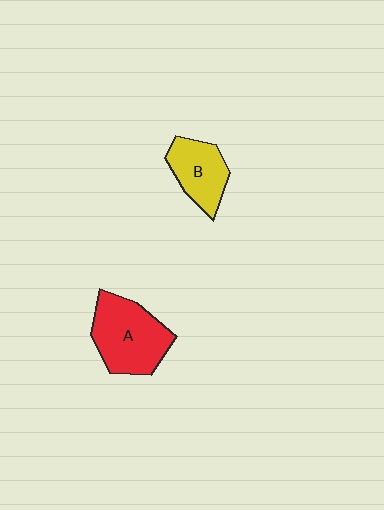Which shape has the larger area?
Shape A (red).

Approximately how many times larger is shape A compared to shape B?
Approximately 1.5 times.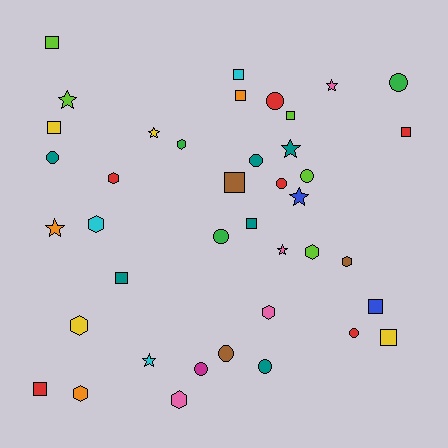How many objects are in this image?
There are 40 objects.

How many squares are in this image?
There are 12 squares.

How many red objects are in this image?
There are 6 red objects.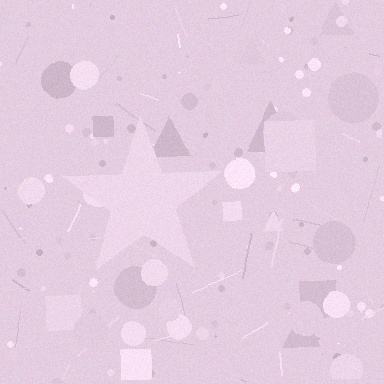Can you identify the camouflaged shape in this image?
The camouflaged shape is a star.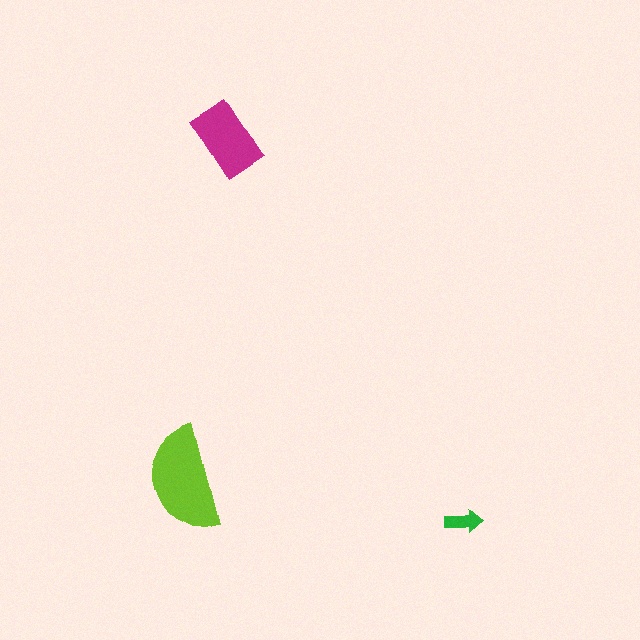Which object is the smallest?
The green arrow.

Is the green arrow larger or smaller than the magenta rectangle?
Smaller.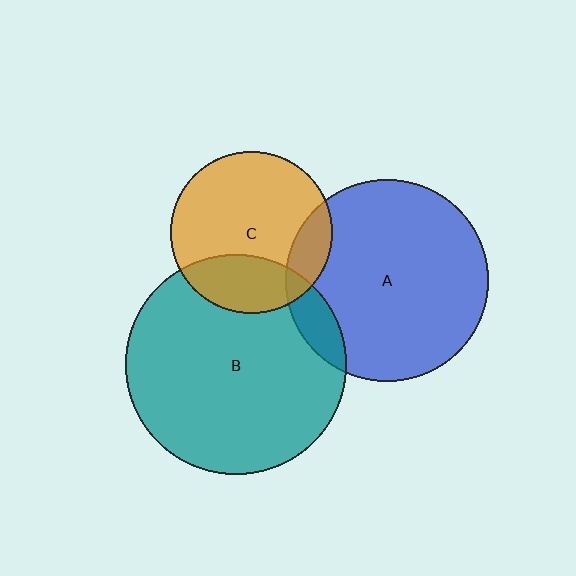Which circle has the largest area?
Circle B (teal).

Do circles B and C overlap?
Yes.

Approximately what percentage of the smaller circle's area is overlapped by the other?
Approximately 25%.